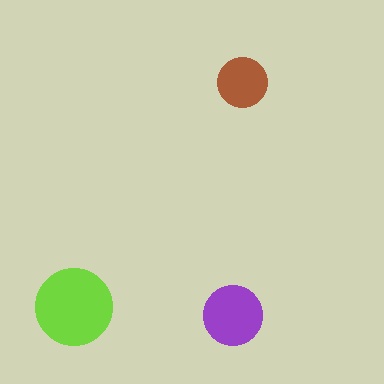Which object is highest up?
The brown circle is topmost.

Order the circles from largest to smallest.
the lime one, the purple one, the brown one.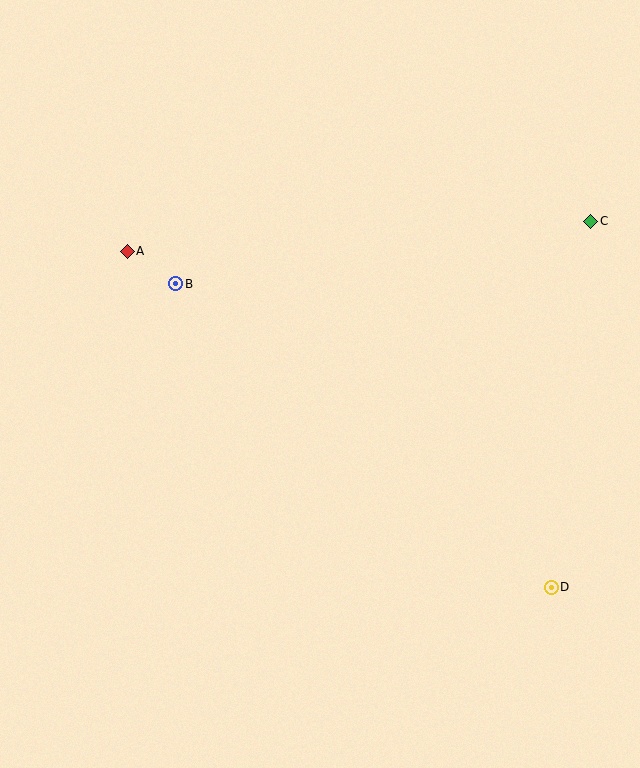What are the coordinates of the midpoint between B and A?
The midpoint between B and A is at (152, 267).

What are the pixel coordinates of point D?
Point D is at (551, 587).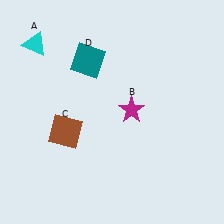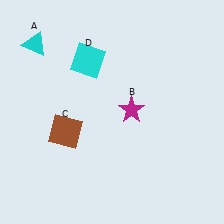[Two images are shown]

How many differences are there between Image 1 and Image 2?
There is 1 difference between the two images.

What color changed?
The square (D) changed from teal in Image 1 to cyan in Image 2.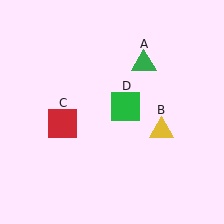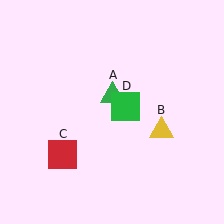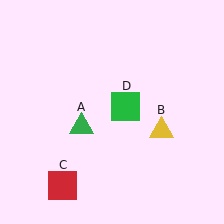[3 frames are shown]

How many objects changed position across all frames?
2 objects changed position: green triangle (object A), red square (object C).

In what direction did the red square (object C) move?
The red square (object C) moved down.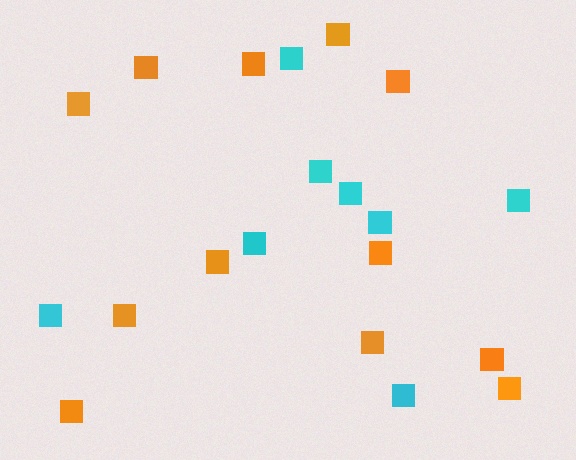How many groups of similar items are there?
There are 2 groups: one group of orange squares (12) and one group of cyan squares (8).